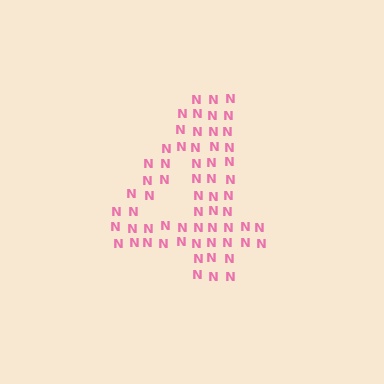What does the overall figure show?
The overall figure shows the digit 4.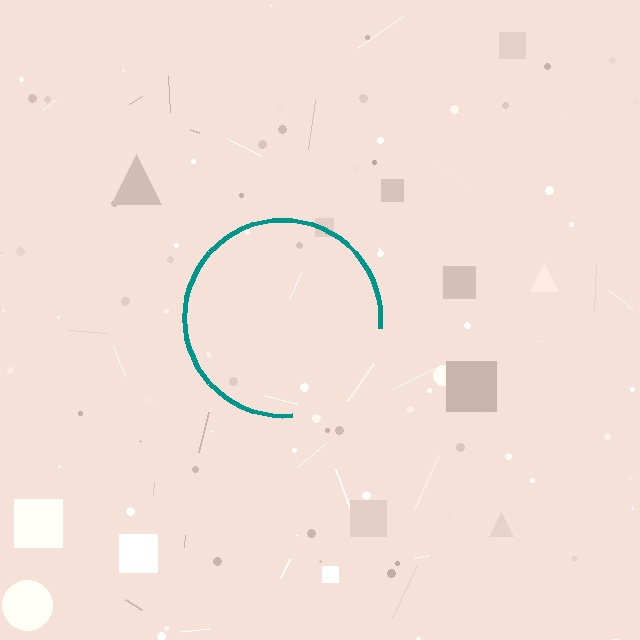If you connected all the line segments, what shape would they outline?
They would outline a circle.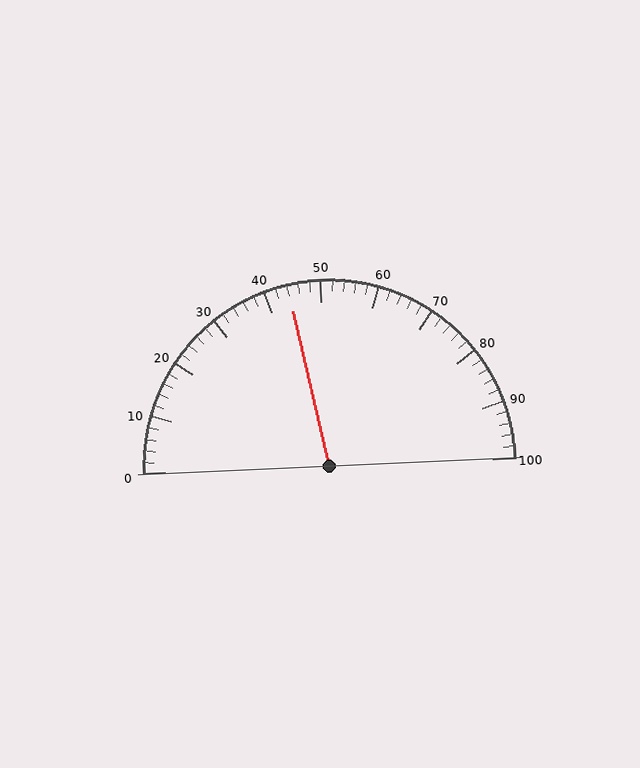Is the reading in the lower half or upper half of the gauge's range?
The reading is in the lower half of the range (0 to 100).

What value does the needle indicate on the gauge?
The needle indicates approximately 44.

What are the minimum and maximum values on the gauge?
The gauge ranges from 0 to 100.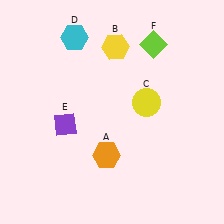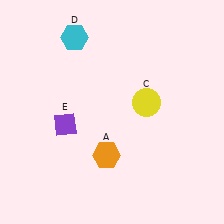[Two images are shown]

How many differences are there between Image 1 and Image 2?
There are 2 differences between the two images.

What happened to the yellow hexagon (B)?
The yellow hexagon (B) was removed in Image 2. It was in the top-right area of Image 1.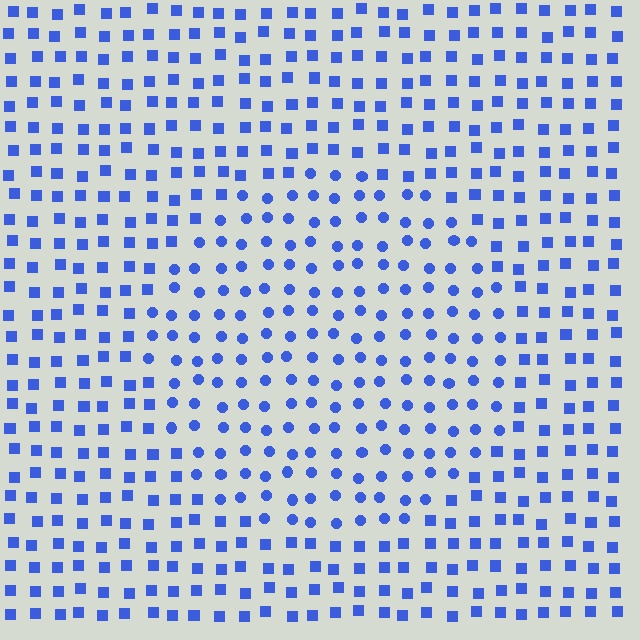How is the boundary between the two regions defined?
The boundary is defined by a change in element shape: circles inside vs. squares outside. All elements share the same color and spacing.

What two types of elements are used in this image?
The image uses circles inside the circle region and squares outside it.